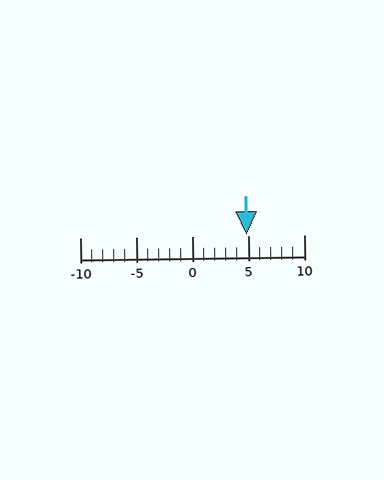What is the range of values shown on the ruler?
The ruler shows values from -10 to 10.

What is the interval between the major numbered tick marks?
The major tick marks are spaced 5 units apart.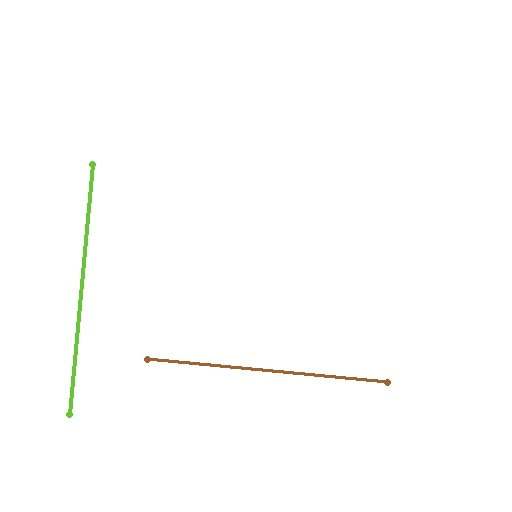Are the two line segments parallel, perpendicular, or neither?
Perpendicular — they meet at approximately 90°.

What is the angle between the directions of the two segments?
Approximately 90 degrees.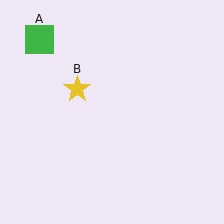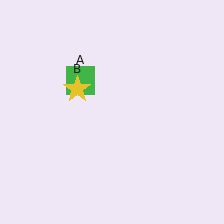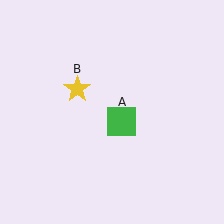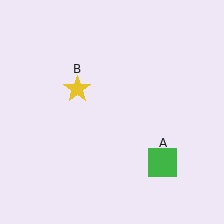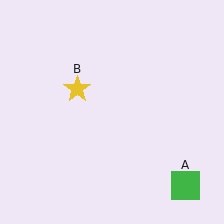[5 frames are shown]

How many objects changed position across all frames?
1 object changed position: green square (object A).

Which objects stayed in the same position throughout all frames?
Yellow star (object B) remained stationary.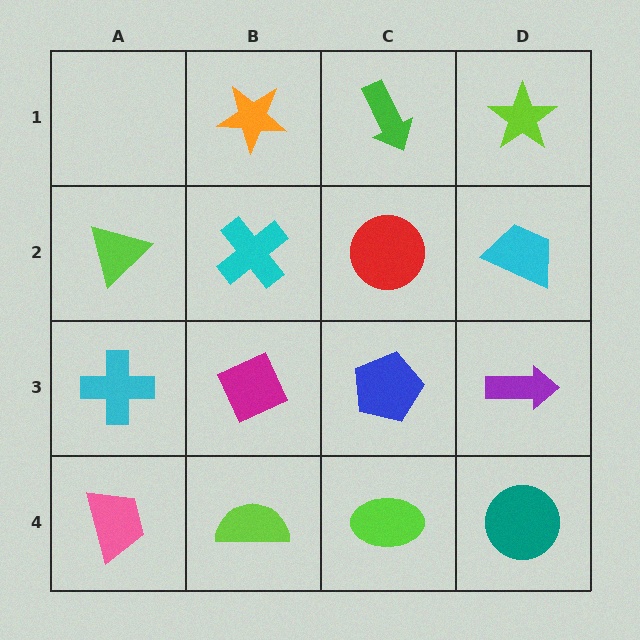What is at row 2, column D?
A cyan trapezoid.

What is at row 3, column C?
A blue pentagon.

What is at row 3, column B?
A magenta diamond.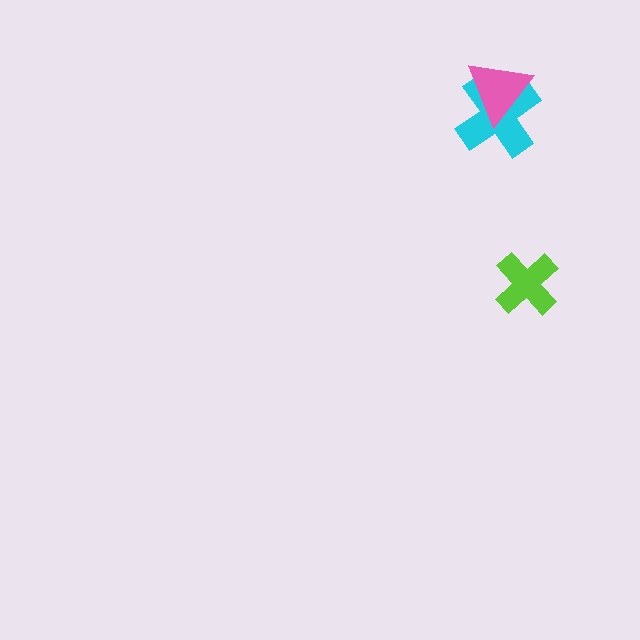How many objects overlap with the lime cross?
0 objects overlap with the lime cross.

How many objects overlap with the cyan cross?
1 object overlaps with the cyan cross.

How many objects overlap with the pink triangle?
1 object overlaps with the pink triangle.